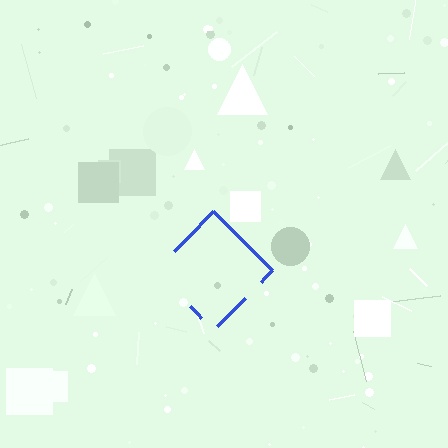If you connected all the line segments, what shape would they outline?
They would outline a diamond.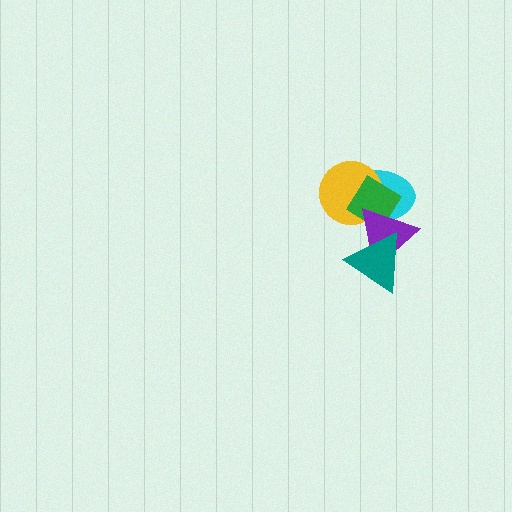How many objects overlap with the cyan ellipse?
4 objects overlap with the cyan ellipse.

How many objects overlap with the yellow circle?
3 objects overlap with the yellow circle.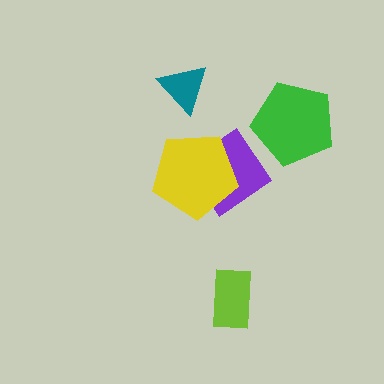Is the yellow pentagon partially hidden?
No, no other shape covers it.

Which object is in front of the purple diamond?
The yellow pentagon is in front of the purple diamond.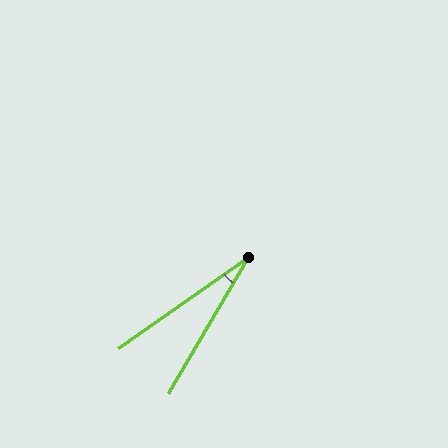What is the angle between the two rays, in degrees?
Approximately 25 degrees.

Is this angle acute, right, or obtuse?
It is acute.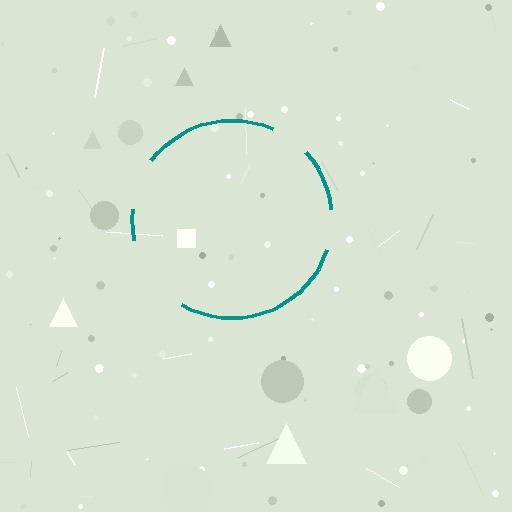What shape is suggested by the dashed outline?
The dashed outline suggests a circle.